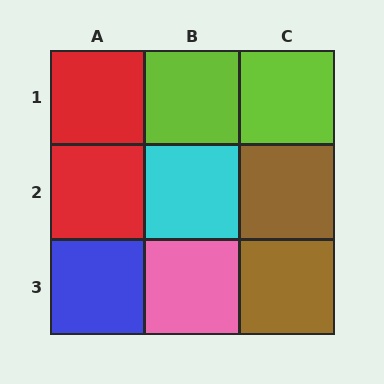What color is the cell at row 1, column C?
Lime.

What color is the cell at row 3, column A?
Blue.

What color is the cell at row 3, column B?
Pink.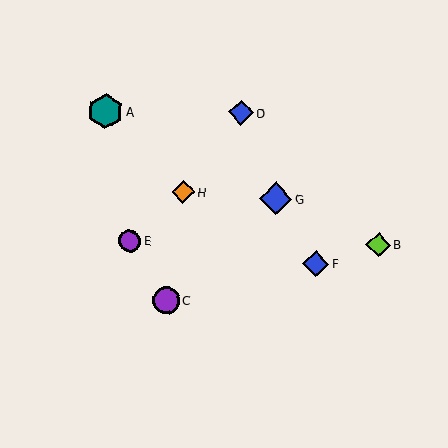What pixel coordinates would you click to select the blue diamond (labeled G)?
Click at (276, 198) to select the blue diamond G.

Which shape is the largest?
The teal hexagon (labeled A) is the largest.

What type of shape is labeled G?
Shape G is a blue diamond.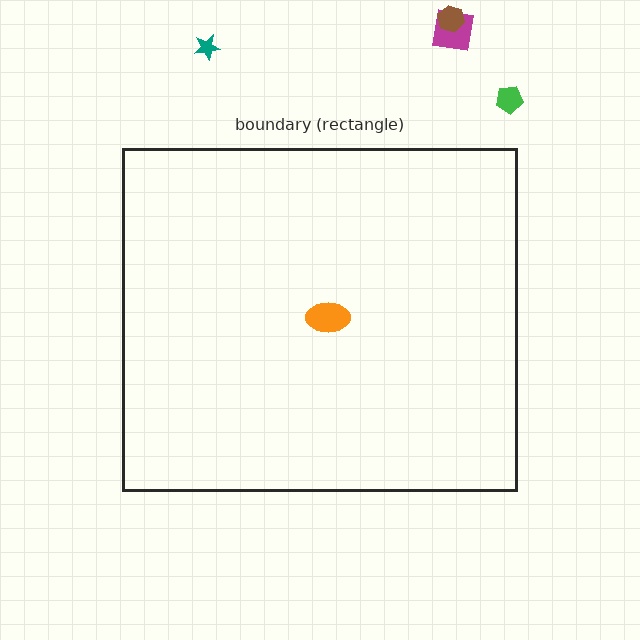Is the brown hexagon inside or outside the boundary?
Outside.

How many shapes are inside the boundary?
1 inside, 4 outside.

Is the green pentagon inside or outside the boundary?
Outside.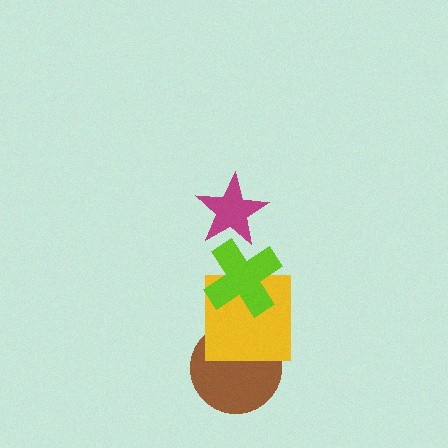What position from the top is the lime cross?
The lime cross is 2nd from the top.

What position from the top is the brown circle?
The brown circle is 4th from the top.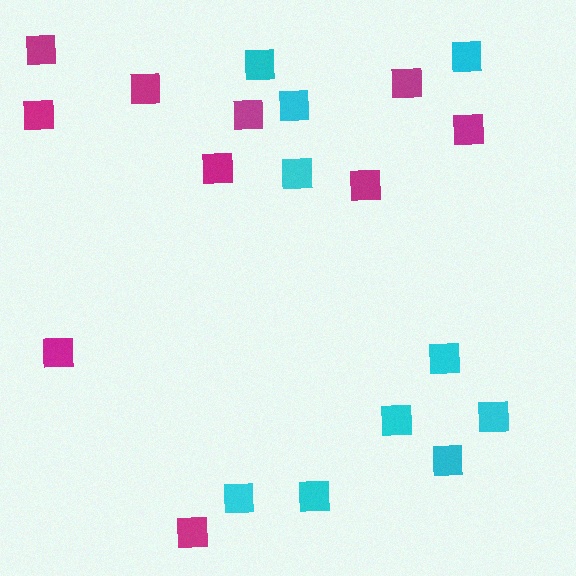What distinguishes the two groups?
There are 2 groups: one group of cyan squares (10) and one group of magenta squares (10).